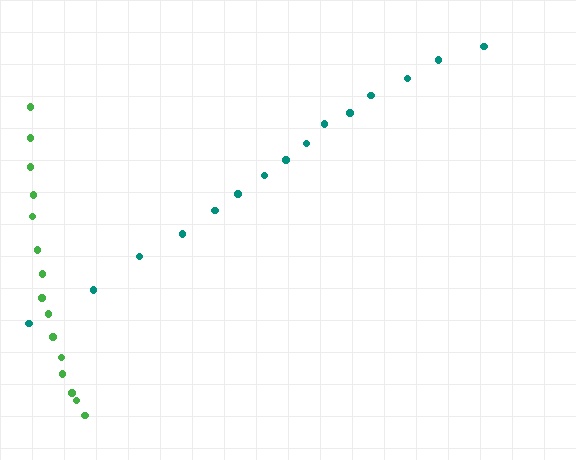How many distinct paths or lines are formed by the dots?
There are 2 distinct paths.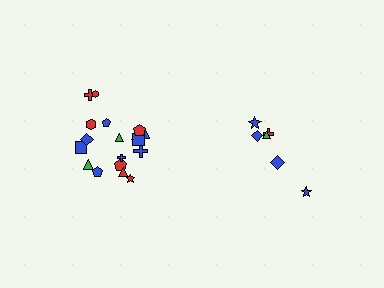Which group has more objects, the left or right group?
The left group.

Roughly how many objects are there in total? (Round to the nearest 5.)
Roughly 25 objects in total.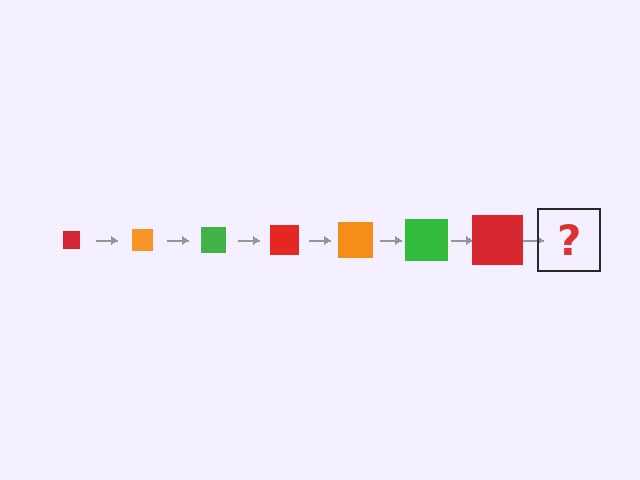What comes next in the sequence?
The next element should be an orange square, larger than the previous one.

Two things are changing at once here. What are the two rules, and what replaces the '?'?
The two rules are that the square grows larger each step and the color cycles through red, orange, and green. The '?' should be an orange square, larger than the previous one.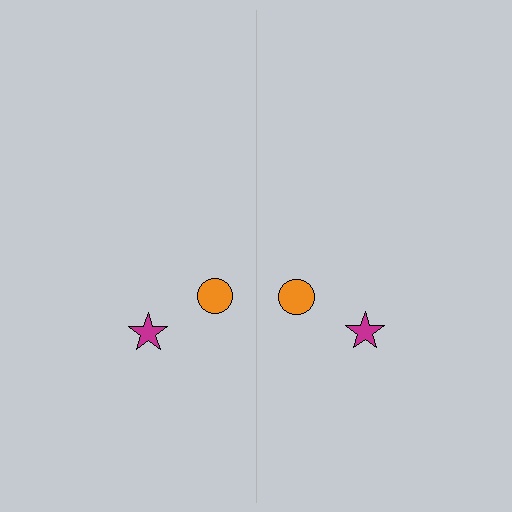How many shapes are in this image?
There are 4 shapes in this image.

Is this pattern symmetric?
Yes, this pattern has bilateral (reflection) symmetry.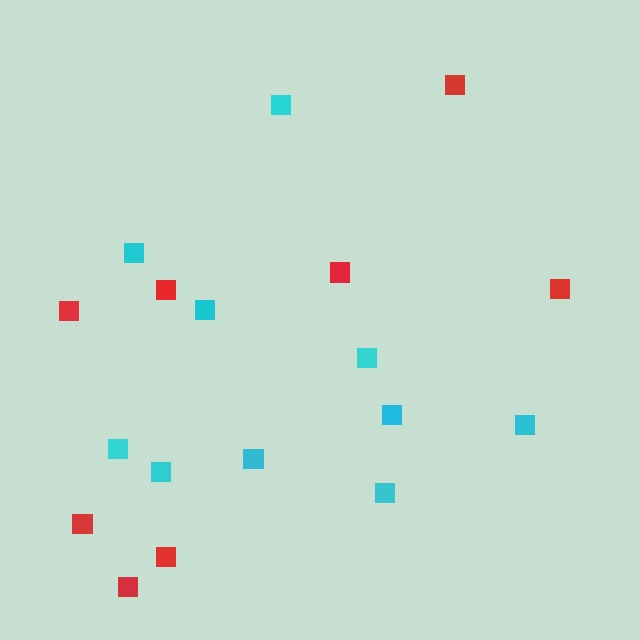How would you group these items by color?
There are 2 groups: one group of red squares (8) and one group of cyan squares (10).